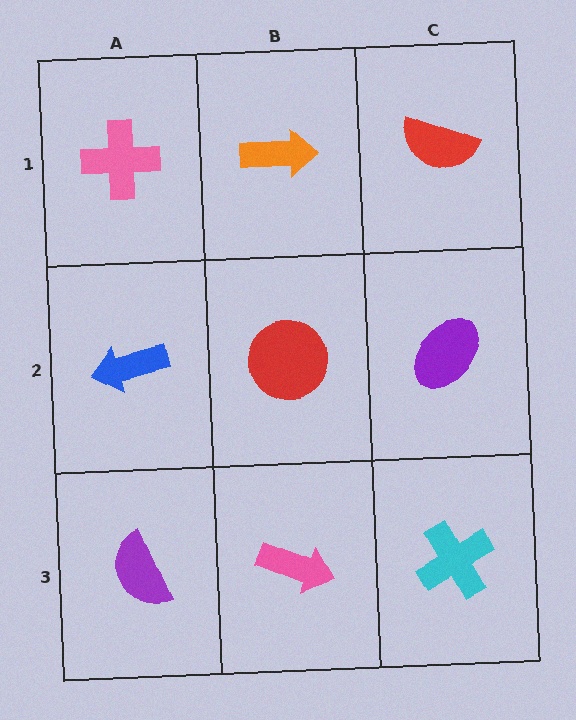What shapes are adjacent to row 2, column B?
An orange arrow (row 1, column B), a pink arrow (row 3, column B), a blue arrow (row 2, column A), a purple ellipse (row 2, column C).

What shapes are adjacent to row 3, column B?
A red circle (row 2, column B), a purple semicircle (row 3, column A), a cyan cross (row 3, column C).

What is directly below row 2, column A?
A purple semicircle.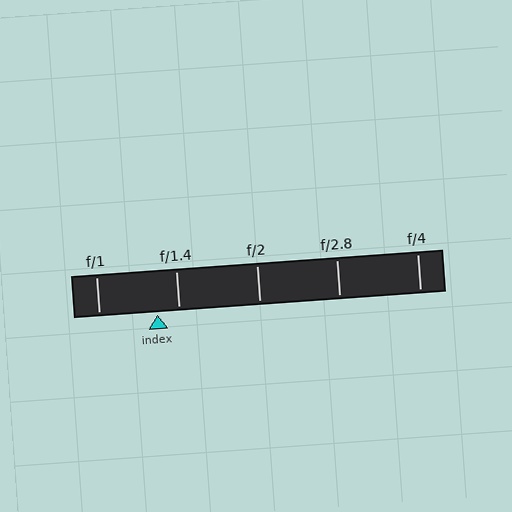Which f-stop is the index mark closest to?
The index mark is closest to f/1.4.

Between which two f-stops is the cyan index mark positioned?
The index mark is between f/1 and f/1.4.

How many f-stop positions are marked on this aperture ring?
There are 5 f-stop positions marked.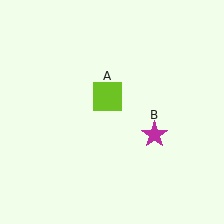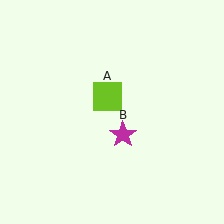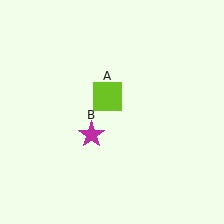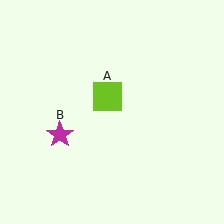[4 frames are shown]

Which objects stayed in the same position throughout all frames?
Lime square (object A) remained stationary.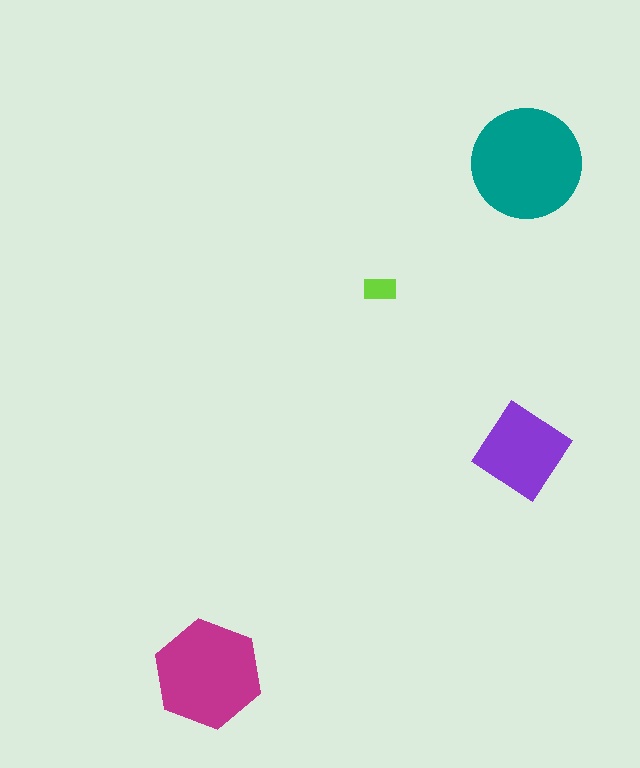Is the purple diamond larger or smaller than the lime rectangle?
Larger.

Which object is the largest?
The teal circle.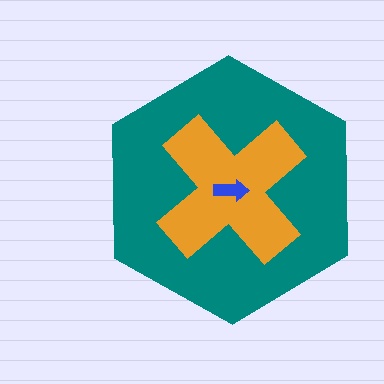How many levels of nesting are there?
3.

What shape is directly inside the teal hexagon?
The orange cross.